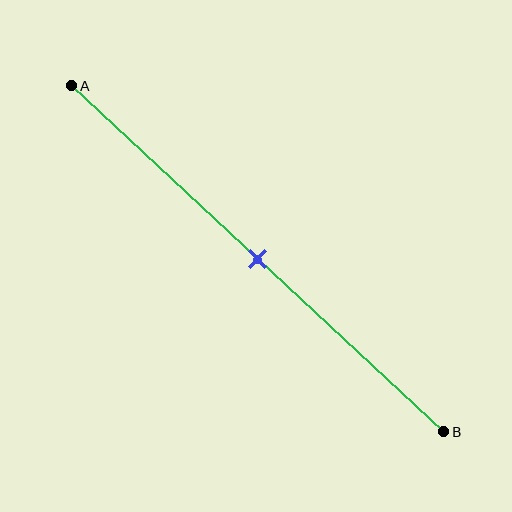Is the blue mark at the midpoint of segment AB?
Yes, the mark is approximately at the midpoint.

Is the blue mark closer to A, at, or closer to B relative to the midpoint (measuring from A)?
The blue mark is approximately at the midpoint of segment AB.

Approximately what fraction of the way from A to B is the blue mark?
The blue mark is approximately 50% of the way from A to B.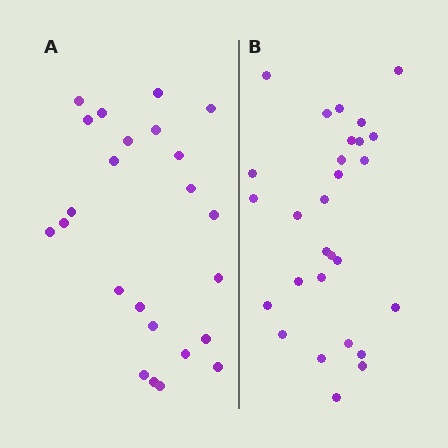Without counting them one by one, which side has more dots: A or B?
Region B (the right region) has more dots.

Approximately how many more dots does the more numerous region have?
Region B has about 4 more dots than region A.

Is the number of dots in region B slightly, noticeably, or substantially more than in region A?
Region B has only slightly more — the two regions are fairly close. The ratio is roughly 1.2 to 1.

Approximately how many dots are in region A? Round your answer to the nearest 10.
About 20 dots. (The exact count is 24, which rounds to 20.)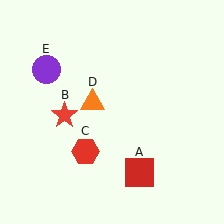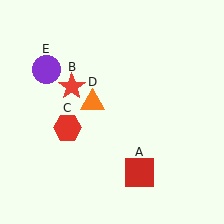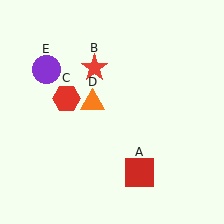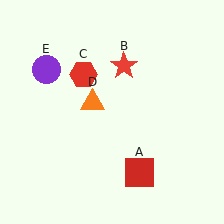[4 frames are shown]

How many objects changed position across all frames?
2 objects changed position: red star (object B), red hexagon (object C).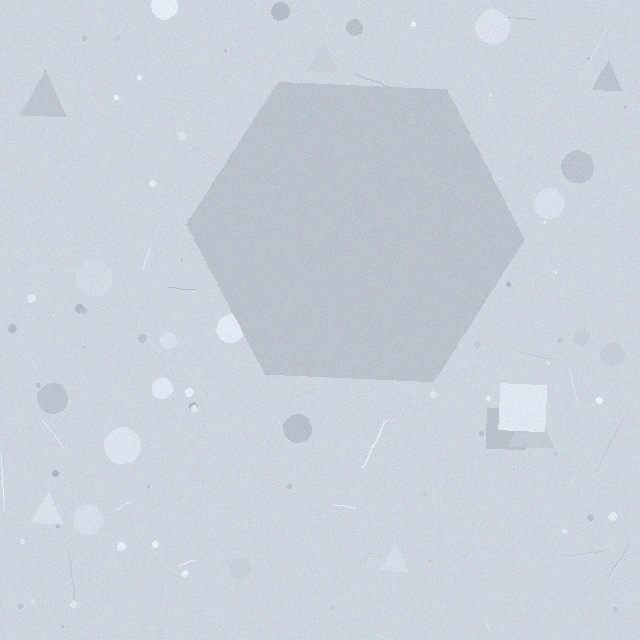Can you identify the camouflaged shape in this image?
The camouflaged shape is a hexagon.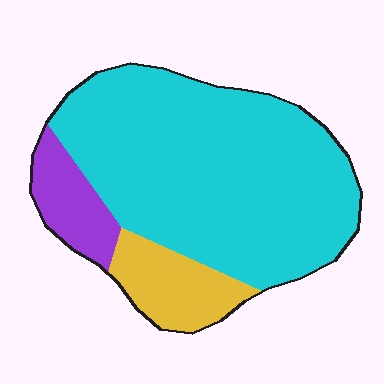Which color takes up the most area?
Cyan, at roughly 75%.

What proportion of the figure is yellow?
Yellow covers 14% of the figure.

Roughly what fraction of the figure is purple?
Purple takes up about one tenth (1/10) of the figure.